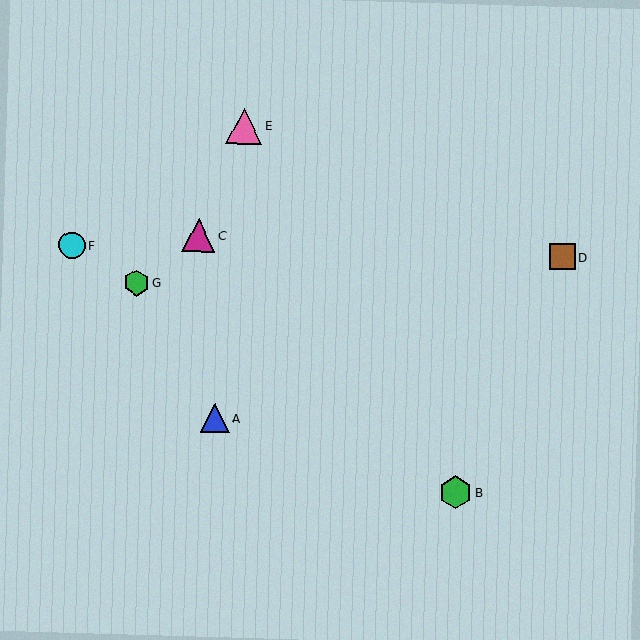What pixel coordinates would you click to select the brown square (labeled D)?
Click at (562, 257) to select the brown square D.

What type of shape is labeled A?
Shape A is a blue triangle.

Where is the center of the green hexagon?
The center of the green hexagon is at (136, 283).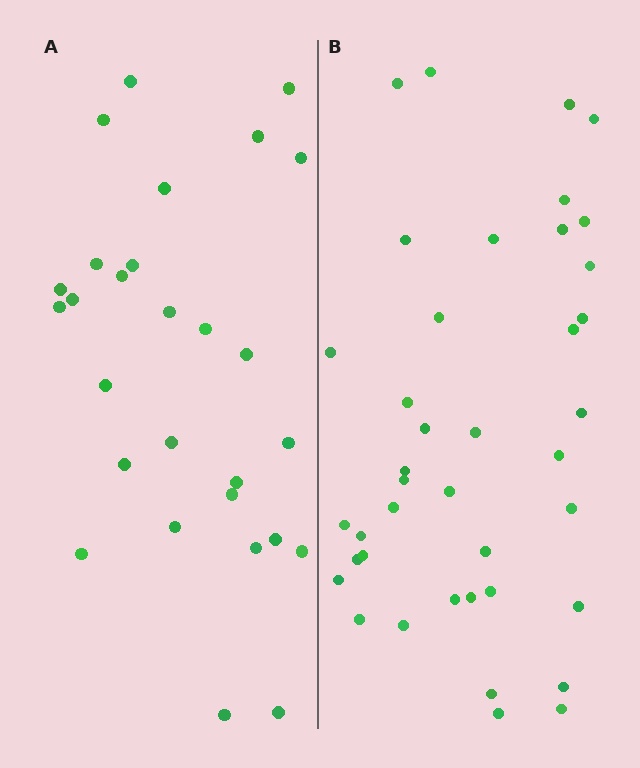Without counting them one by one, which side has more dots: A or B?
Region B (the right region) has more dots.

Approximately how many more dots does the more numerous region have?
Region B has roughly 12 or so more dots than region A.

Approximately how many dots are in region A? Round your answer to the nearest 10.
About 30 dots. (The exact count is 28, which rounds to 30.)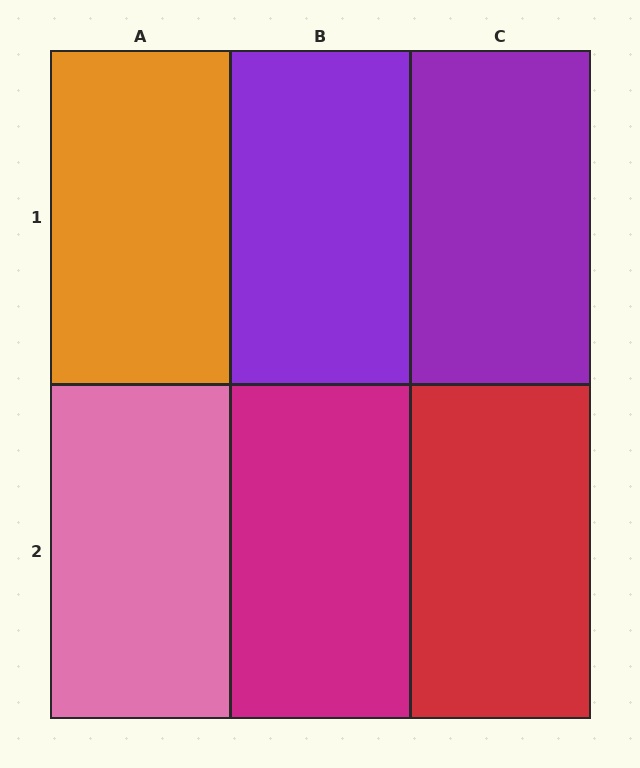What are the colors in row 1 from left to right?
Orange, purple, purple.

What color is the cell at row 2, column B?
Magenta.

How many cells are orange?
1 cell is orange.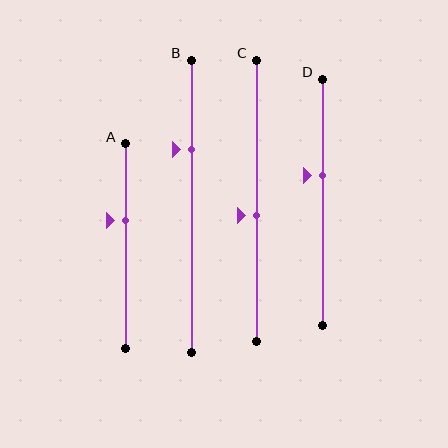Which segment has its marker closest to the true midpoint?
Segment C has its marker closest to the true midpoint.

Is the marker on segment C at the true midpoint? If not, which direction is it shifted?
No, the marker on segment C is shifted downward by about 5% of the segment length.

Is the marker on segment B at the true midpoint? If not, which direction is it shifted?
No, the marker on segment B is shifted upward by about 19% of the segment length.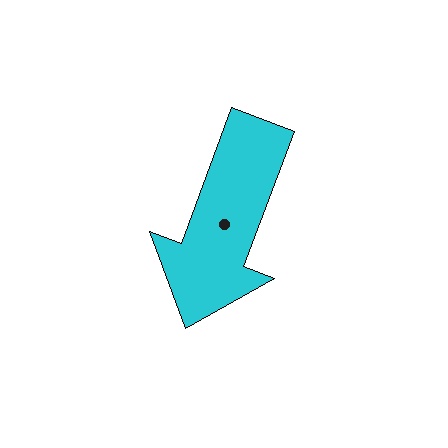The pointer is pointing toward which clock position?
Roughly 7 o'clock.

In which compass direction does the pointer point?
South.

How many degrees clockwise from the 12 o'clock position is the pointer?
Approximately 200 degrees.